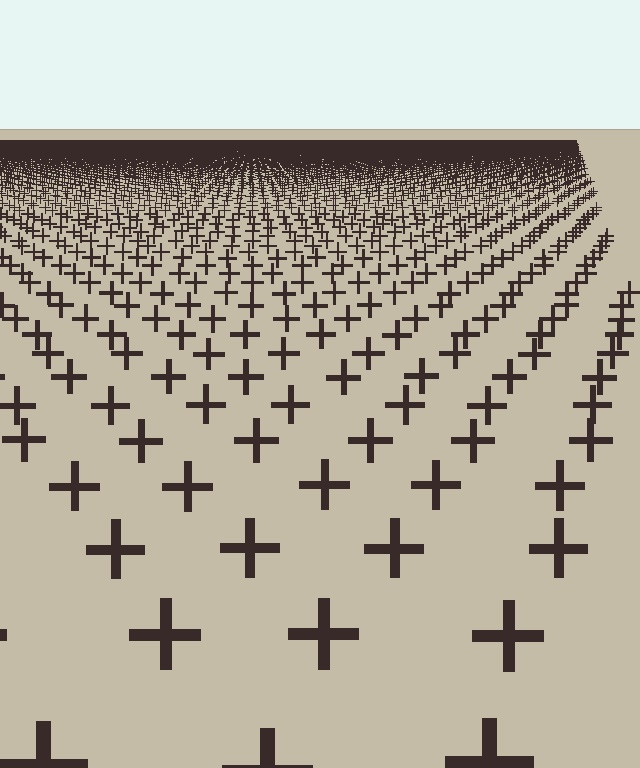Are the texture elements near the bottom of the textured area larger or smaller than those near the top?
Larger. Near the bottom, elements are closer to the viewer and appear at a bigger on-screen size.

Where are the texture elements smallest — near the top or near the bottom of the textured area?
Near the top.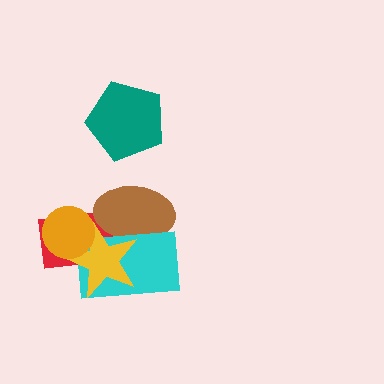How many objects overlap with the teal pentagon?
0 objects overlap with the teal pentagon.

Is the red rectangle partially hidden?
Yes, it is partially covered by another shape.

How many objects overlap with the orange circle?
3 objects overlap with the orange circle.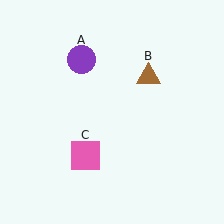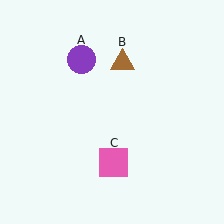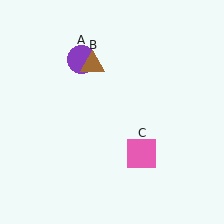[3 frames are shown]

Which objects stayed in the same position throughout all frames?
Purple circle (object A) remained stationary.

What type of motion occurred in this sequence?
The brown triangle (object B), pink square (object C) rotated counterclockwise around the center of the scene.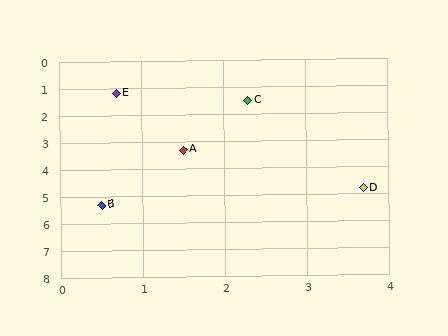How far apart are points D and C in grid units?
Points D and C are about 3.6 grid units apart.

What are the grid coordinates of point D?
Point D is at approximately (3.7, 4.8).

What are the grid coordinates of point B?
Point B is at approximately (0.5, 5.3).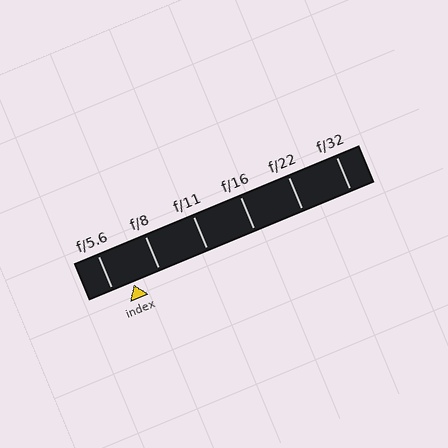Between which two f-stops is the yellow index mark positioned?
The index mark is between f/5.6 and f/8.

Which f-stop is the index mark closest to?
The index mark is closest to f/5.6.